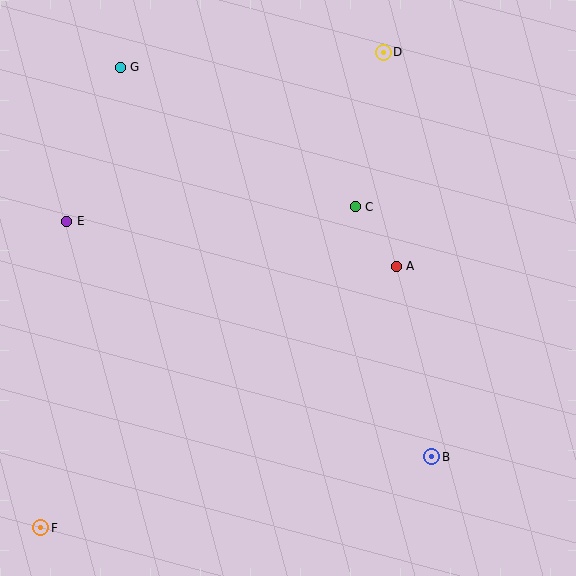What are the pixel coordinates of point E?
Point E is at (67, 221).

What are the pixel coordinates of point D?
Point D is at (383, 52).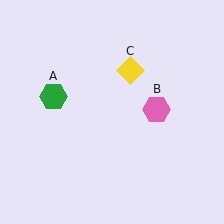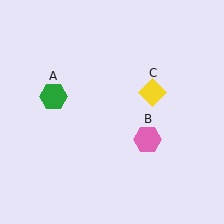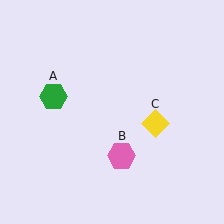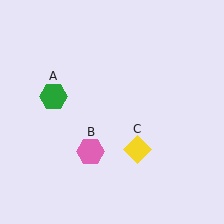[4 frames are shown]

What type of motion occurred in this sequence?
The pink hexagon (object B), yellow diamond (object C) rotated clockwise around the center of the scene.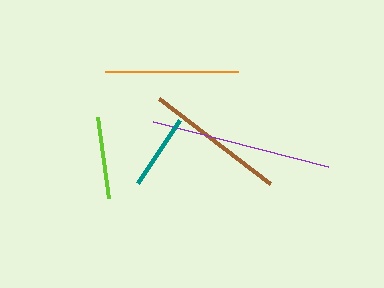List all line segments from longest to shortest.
From longest to shortest: purple, brown, orange, lime, teal.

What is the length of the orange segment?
The orange segment is approximately 133 pixels long.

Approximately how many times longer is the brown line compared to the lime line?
The brown line is approximately 1.7 times the length of the lime line.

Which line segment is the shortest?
The teal line is the shortest at approximately 76 pixels.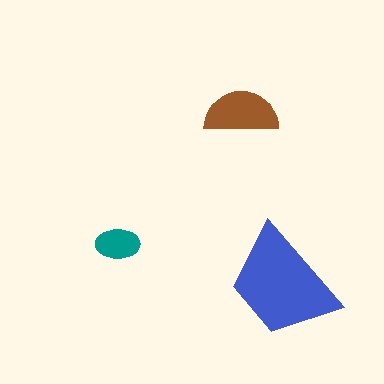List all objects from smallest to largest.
The teal ellipse, the brown semicircle, the blue trapezoid.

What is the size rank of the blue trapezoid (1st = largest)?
1st.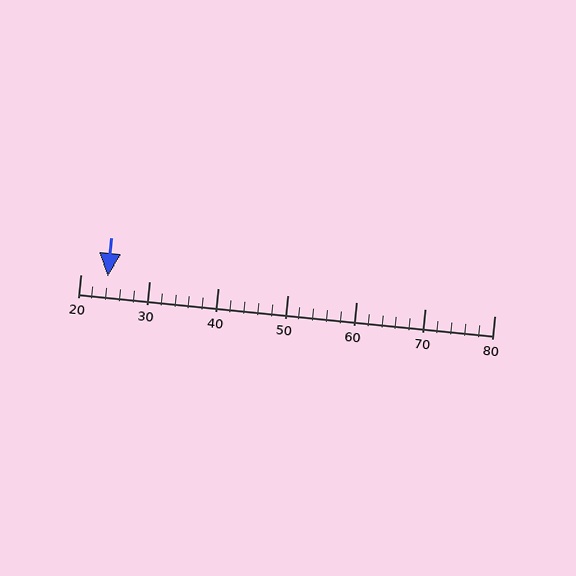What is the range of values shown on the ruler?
The ruler shows values from 20 to 80.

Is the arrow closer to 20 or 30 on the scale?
The arrow is closer to 20.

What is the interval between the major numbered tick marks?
The major tick marks are spaced 10 units apart.